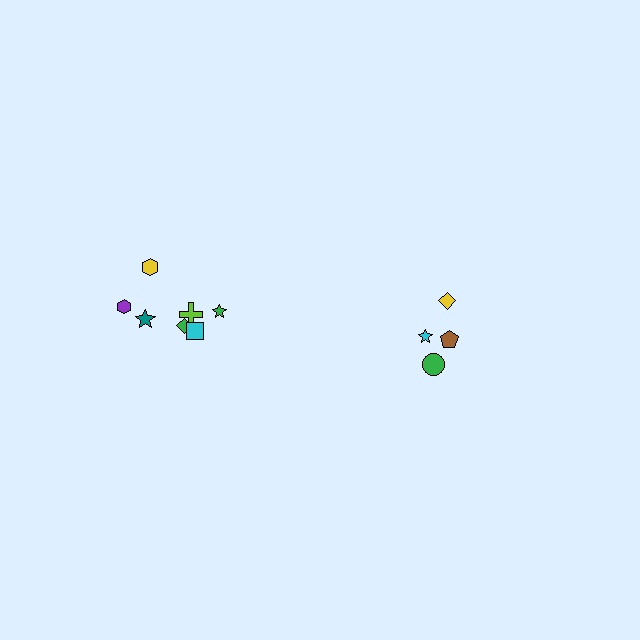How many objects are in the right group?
There are 4 objects.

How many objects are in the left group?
There are 7 objects.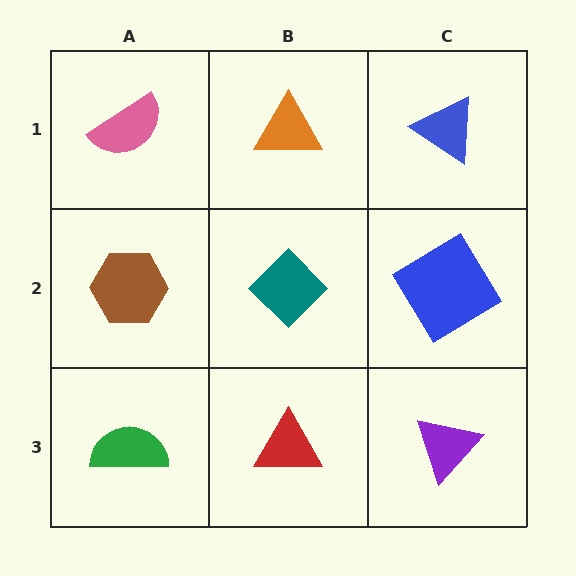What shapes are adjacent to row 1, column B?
A teal diamond (row 2, column B), a pink semicircle (row 1, column A), a blue triangle (row 1, column C).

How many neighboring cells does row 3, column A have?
2.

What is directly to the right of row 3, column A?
A red triangle.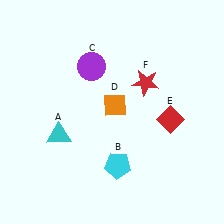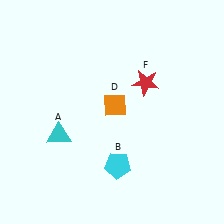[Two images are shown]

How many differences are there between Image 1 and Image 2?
There are 2 differences between the two images.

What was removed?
The purple circle (C), the red diamond (E) were removed in Image 2.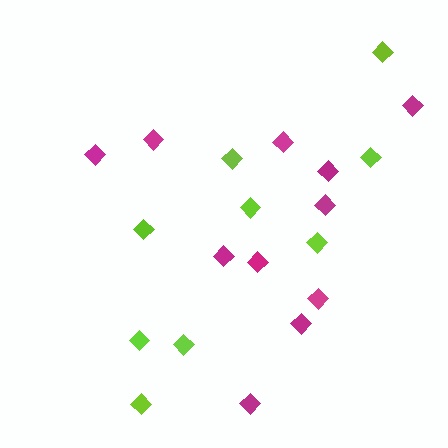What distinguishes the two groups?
There are 2 groups: one group of magenta diamonds (11) and one group of lime diamonds (9).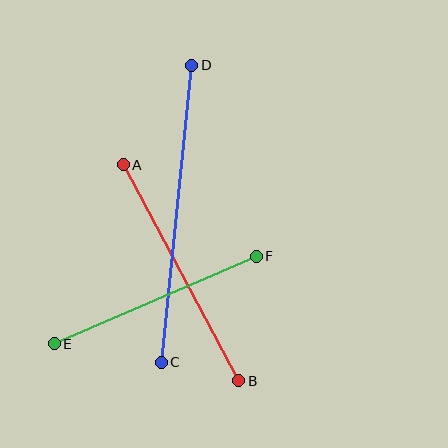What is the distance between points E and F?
The distance is approximately 220 pixels.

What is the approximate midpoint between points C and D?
The midpoint is at approximately (176, 214) pixels.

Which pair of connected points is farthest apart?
Points C and D are farthest apart.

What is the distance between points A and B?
The distance is approximately 245 pixels.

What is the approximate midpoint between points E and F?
The midpoint is at approximately (155, 300) pixels.